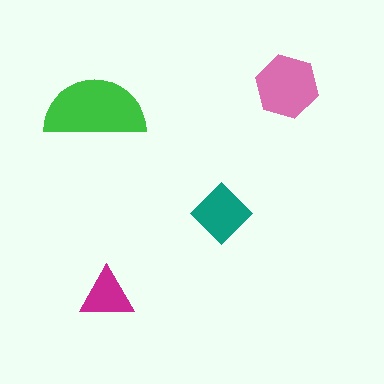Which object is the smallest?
The magenta triangle.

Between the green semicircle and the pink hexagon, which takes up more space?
The green semicircle.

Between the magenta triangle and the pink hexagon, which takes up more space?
The pink hexagon.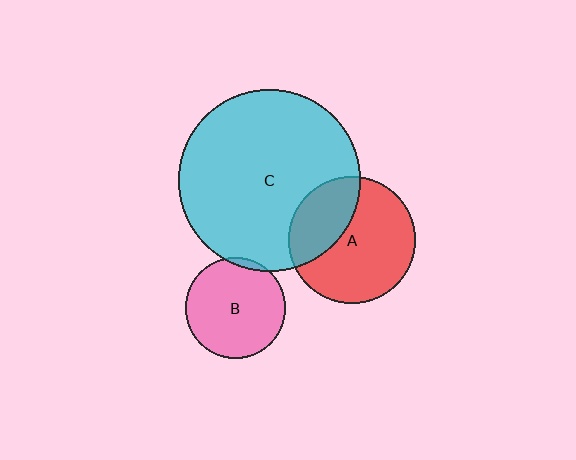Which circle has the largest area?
Circle C (cyan).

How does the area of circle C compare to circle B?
Approximately 3.3 times.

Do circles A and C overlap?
Yes.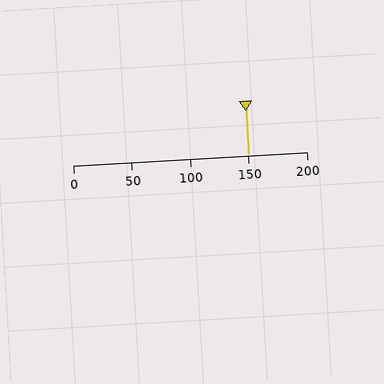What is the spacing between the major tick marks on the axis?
The major ticks are spaced 50 apart.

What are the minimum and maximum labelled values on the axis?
The axis runs from 0 to 200.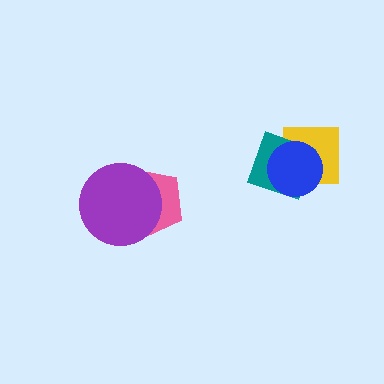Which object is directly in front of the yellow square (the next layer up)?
The teal square is directly in front of the yellow square.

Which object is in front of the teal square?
The blue circle is in front of the teal square.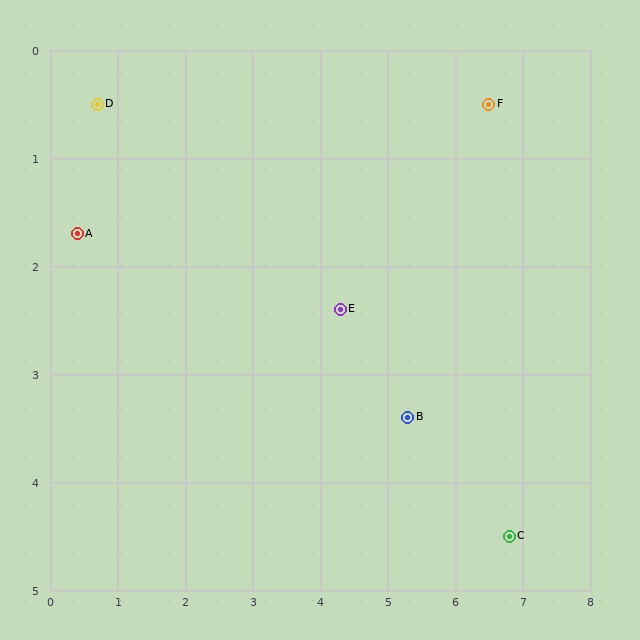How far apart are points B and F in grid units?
Points B and F are about 3.1 grid units apart.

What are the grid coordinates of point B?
Point B is at approximately (5.3, 3.4).